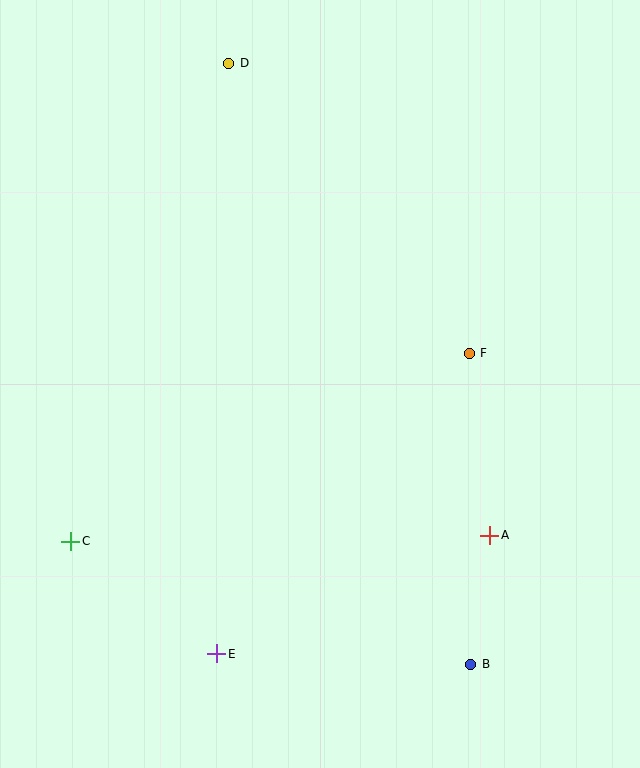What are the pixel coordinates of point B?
Point B is at (471, 664).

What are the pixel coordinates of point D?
Point D is at (229, 63).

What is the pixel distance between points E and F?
The distance between E and F is 392 pixels.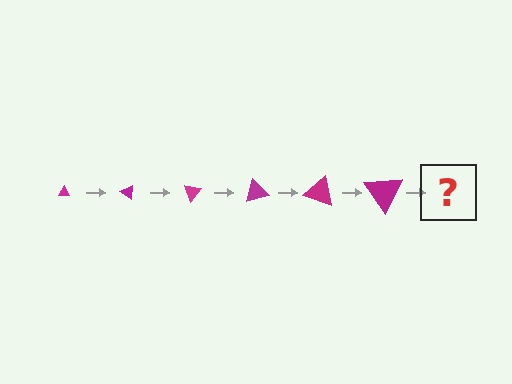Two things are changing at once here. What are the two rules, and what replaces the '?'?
The two rules are that the triangle grows larger each step and it rotates 35 degrees each step. The '?' should be a triangle, larger than the previous one and rotated 210 degrees from the start.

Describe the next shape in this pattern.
It should be a triangle, larger than the previous one and rotated 210 degrees from the start.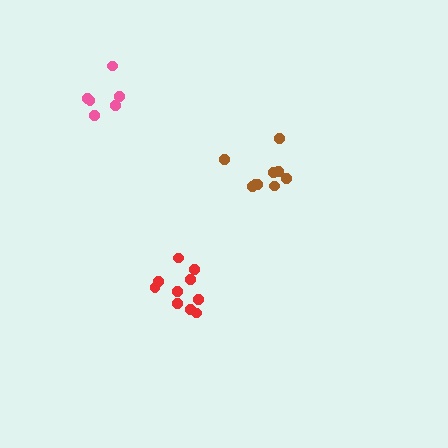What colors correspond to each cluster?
The clusters are colored: red, pink, brown.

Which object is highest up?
The pink cluster is topmost.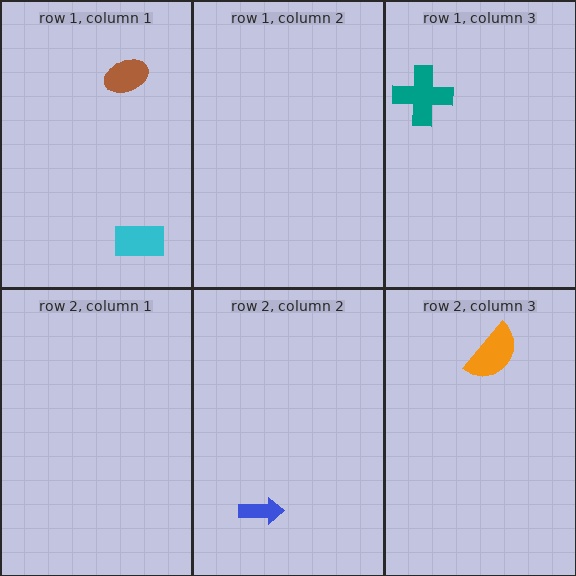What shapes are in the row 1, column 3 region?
The teal cross.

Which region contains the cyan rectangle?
The row 1, column 1 region.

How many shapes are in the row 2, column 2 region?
1.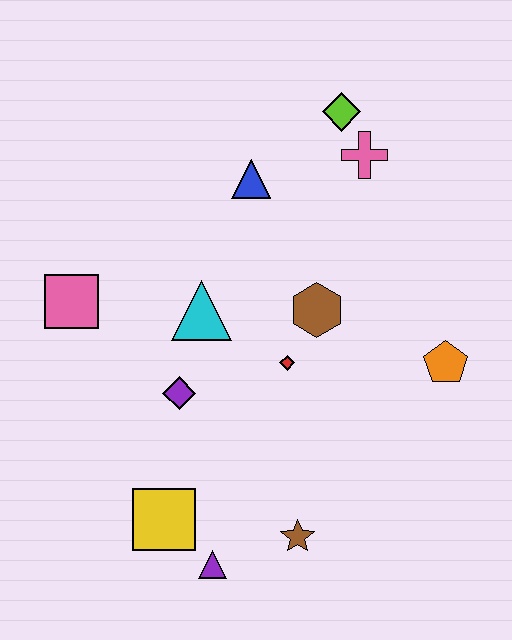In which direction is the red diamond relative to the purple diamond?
The red diamond is to the right of the purple diamond.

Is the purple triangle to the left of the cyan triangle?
No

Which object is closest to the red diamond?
The brown hexagon is closest to the red diamond.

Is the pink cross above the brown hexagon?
Yes